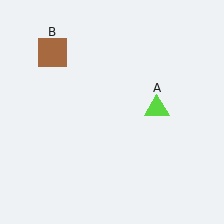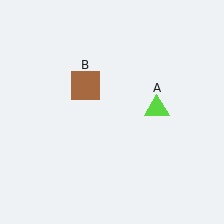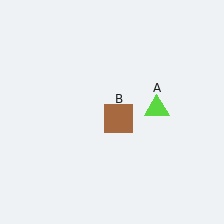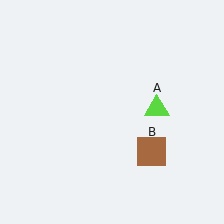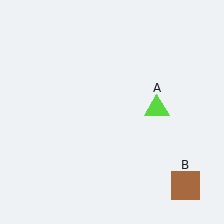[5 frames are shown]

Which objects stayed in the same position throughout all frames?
Lime triangle (object A) remained stationary.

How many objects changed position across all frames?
1 object changed position: brown square (object B).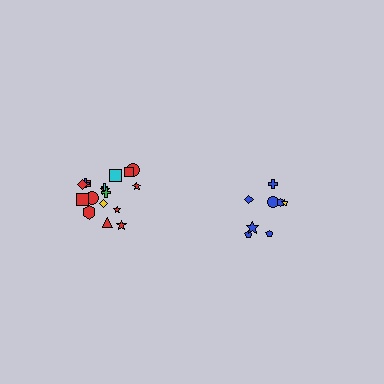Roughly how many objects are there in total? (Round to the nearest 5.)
Roughly 25 objects in total.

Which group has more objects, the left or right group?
The left group.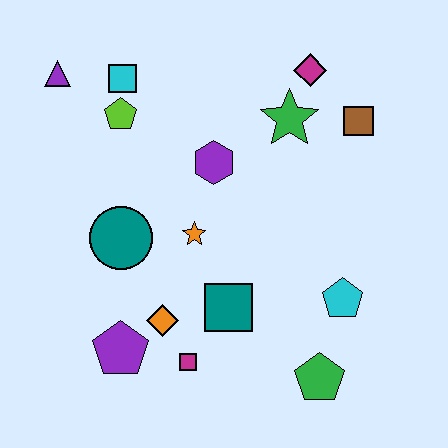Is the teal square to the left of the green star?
Yes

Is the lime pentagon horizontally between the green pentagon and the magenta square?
No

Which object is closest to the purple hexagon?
The orange star is closest to the purple hexagon.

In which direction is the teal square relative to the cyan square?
The teal square is below the cyan square.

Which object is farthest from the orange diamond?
The magenta diamond is farthest from the orange diamond.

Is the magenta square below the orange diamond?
Yes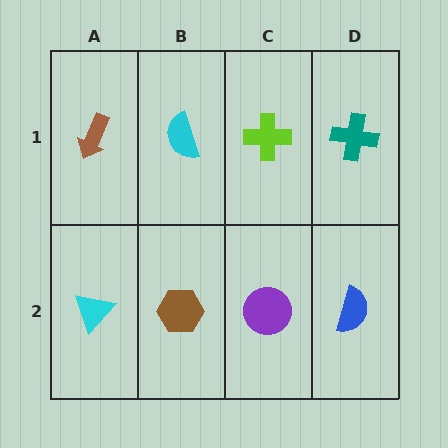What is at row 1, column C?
A lime cross.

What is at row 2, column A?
A cyan triangle.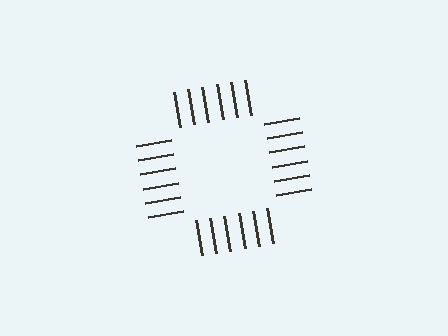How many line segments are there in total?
24 — 6 along each of the 4 edges.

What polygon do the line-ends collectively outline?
An illusory square — the line segments terminate on its edges but no continuous stroke is drawn.